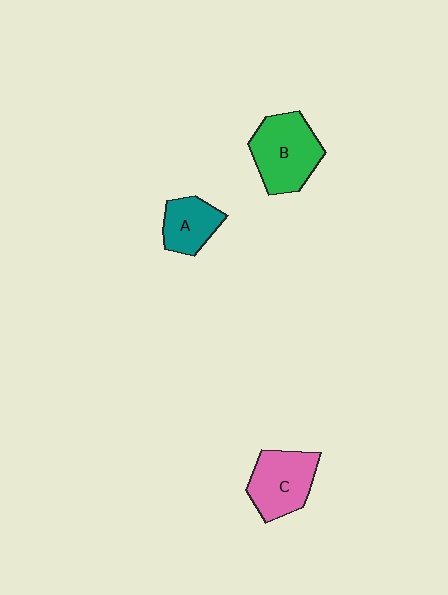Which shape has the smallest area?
Shape A (teal).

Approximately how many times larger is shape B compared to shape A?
Approximately 1.7 times.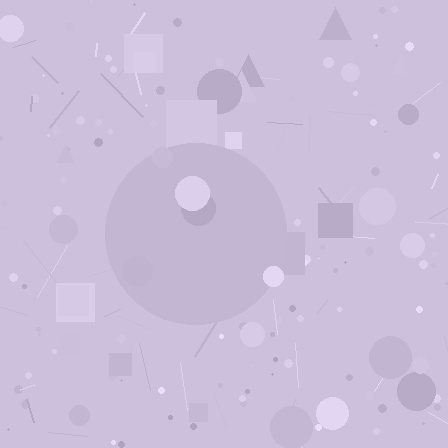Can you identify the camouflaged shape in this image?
The camouflaged shape is a circle.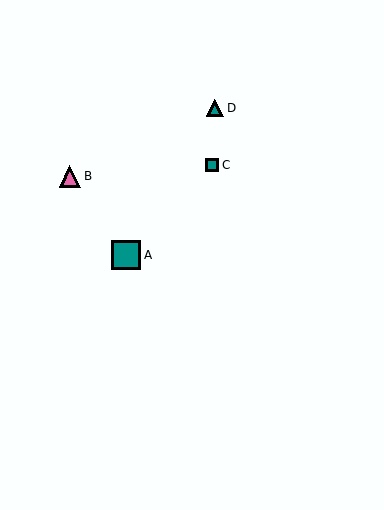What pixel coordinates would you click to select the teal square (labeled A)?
Click at (126, 255) to select the teal square A.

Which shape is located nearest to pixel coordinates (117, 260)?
The teal square (labeled A) at (126, 255) is nearest to that location.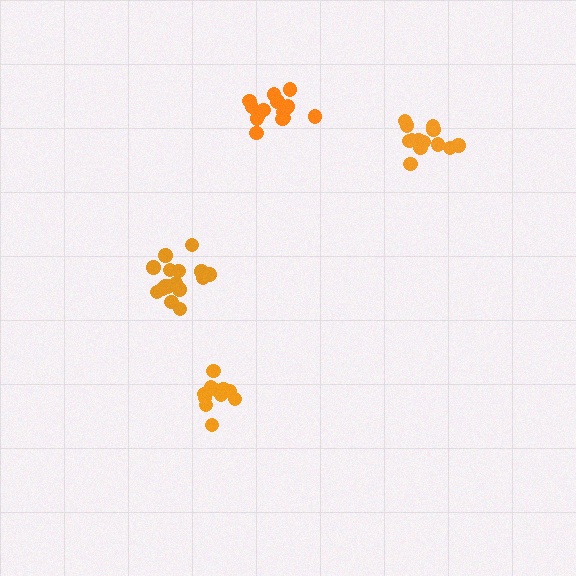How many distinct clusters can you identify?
There are 4 distinct clusters.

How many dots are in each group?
Group 1: 12 dots, Group 2: 13 dots, Group 3: 16 dots, Group 4: 14 dots (55 total).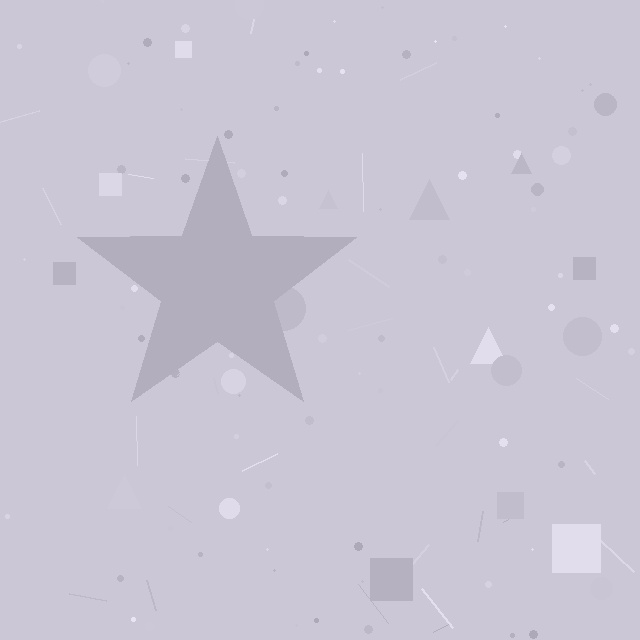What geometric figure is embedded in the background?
A star is embedded in the background.